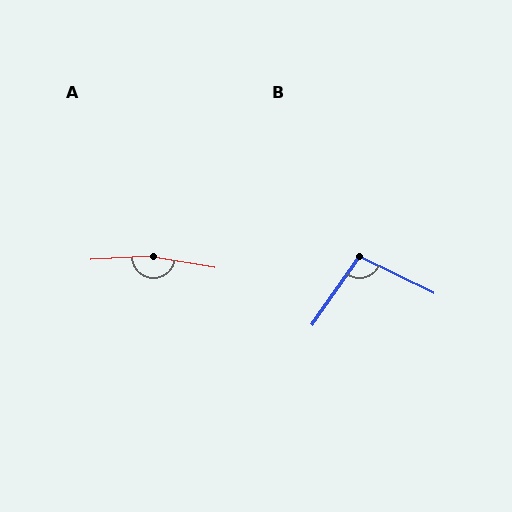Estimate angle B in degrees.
Approximately 98 degrees.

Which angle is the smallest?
B, at approximately 98 degrees.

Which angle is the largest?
A, at approximately 167 degrees.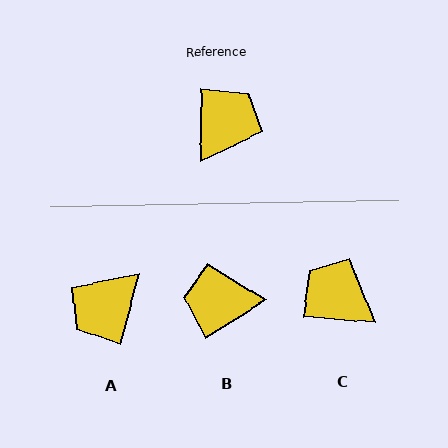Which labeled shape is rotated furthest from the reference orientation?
A, about 167 degrees away.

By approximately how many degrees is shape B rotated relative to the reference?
Approximately 124 degrees counter-clockwise.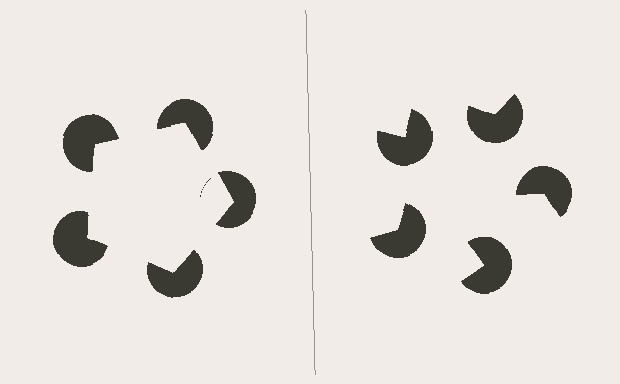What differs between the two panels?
The pac-man discs are positioned identically on both sides; only the wedge orientations differ. On the left they align to a pentagon; on the right they are misaligned.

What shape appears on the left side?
An illusory pentagon.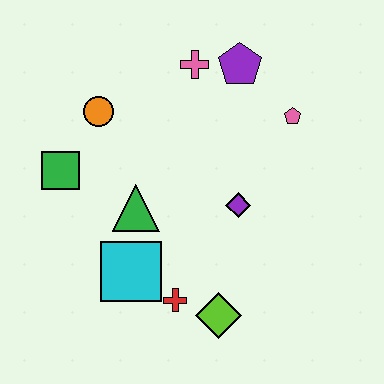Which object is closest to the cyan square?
The red cross is closest to the cyan square.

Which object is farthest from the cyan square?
The purple pentagon is farthest from the cyan square.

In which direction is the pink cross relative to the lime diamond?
The pink cross is above the lime diamond.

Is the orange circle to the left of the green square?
No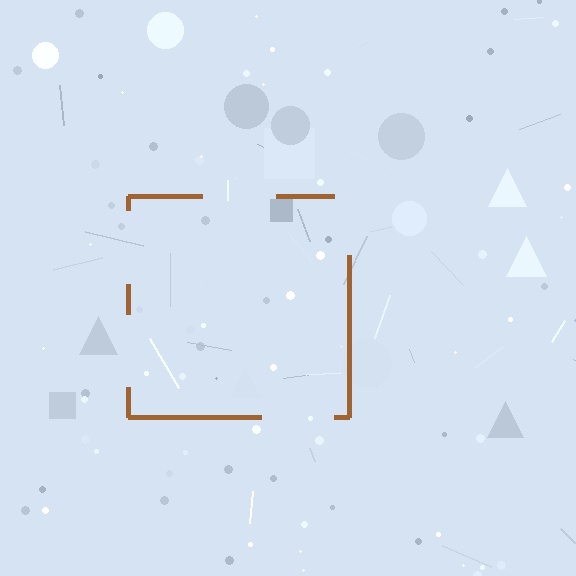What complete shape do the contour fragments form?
The contour fragments form a square.